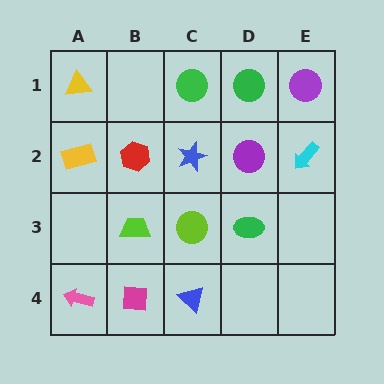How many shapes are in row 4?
3 shapes.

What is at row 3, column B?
A lime trapezoid.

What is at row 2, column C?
A blue star.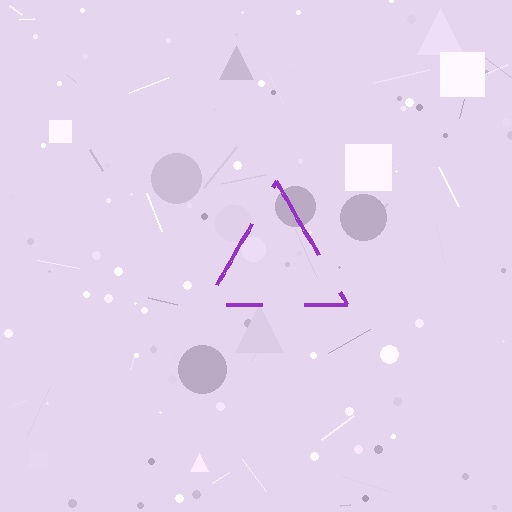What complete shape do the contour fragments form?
The contour fragments form a triangle.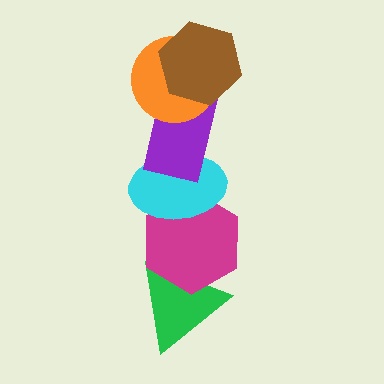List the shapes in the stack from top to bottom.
From top to bottom: the brown hexagon, the orange circle, the purple rectangle, the cyan ellipse, the magenta hexagon, the green triangle.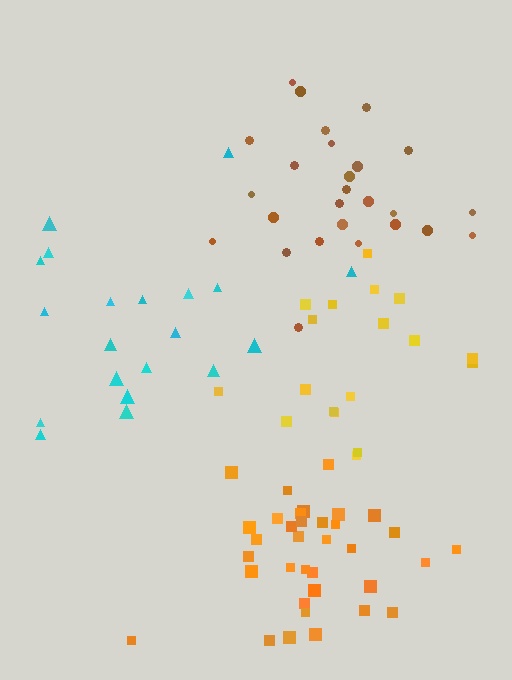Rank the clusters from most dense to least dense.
orange, brown, cyan, yellow.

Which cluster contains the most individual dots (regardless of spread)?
Orange (35).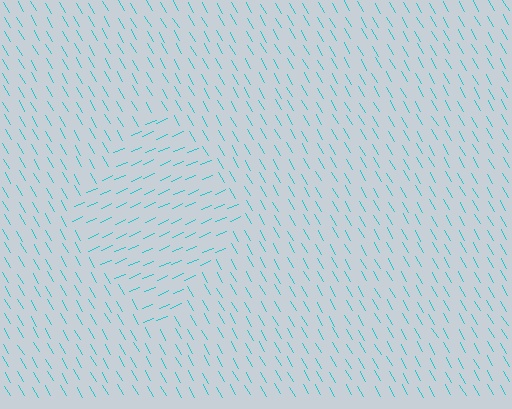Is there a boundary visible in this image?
Yes, there is a texture boundary formed by a change in line orientation.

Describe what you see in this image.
The image is filled with small cyan line segments. A diamond region in the image has lines oriented differently from the surrounding lines, creating a visible texture boundary.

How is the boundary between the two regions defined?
The boundary is defined purely by a change in line orientation (approximately 83 degrees difference). All lines are the same color and thickness.